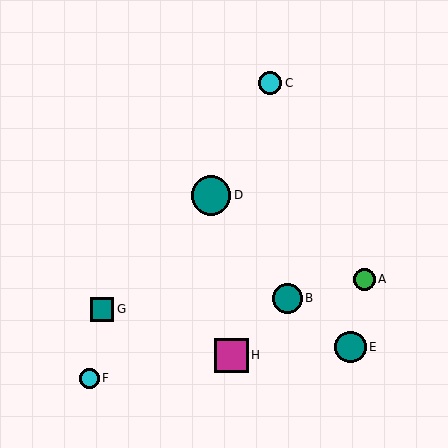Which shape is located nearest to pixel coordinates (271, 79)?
The cyan circle (labeled C) at (270, 83) is nearest to that location.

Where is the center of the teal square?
The center of the teal square is at (102, 309).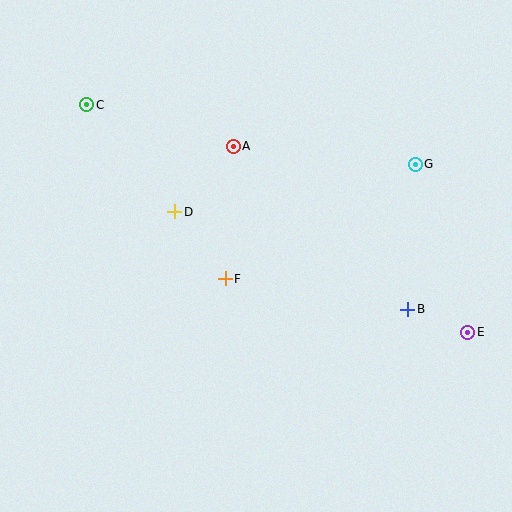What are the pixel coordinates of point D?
Point D is at (175, 212).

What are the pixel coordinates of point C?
Point C is at (87, 105).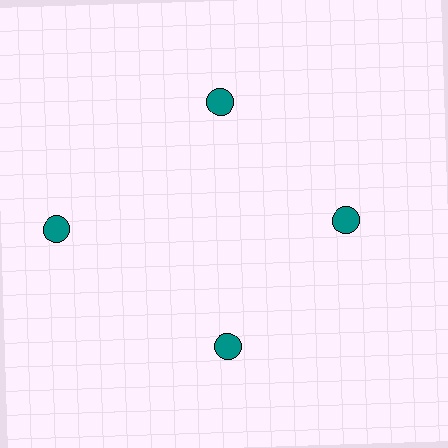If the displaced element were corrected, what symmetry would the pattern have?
It would have 4-fold rotational symmetry — the pattern would map onto itself every 90 degrees.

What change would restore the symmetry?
The symmetry would be restored by moving it inward, back onto the ring so that all 4 circles sit at equal angles and equal distance from the center.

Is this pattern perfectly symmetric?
No. The 4 teal circles are arranged in a ring, but one element near the 9 o'clock position is pushed outward from the center, breaking the 4-fold rotational symmetry.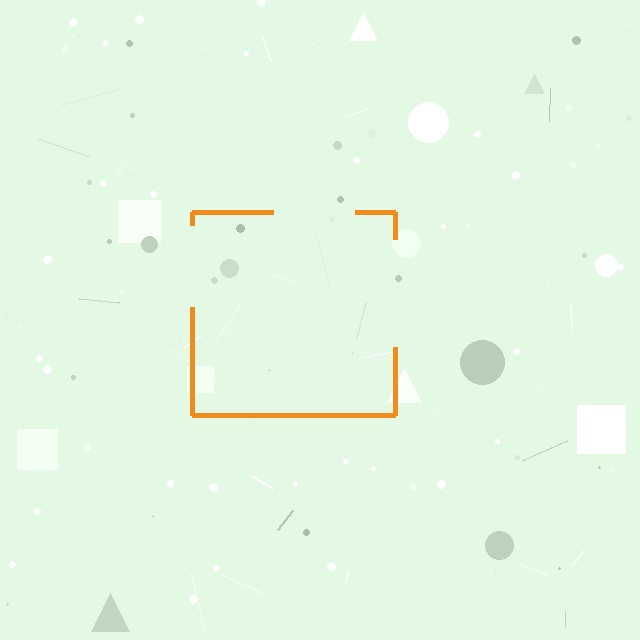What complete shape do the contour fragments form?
The contour fragments form a square.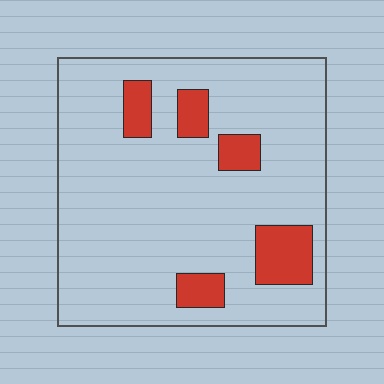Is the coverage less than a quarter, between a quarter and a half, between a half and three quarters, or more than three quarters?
Less than a quarter.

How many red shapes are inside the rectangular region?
5.